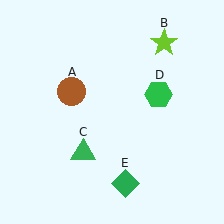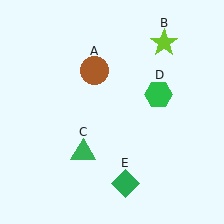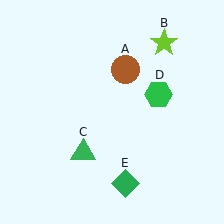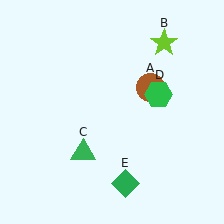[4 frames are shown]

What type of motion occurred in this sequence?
The brown circle (object A) rotated clockwise around the center of the scene.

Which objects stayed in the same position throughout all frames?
Lime star (object B) and green triangle (object C) and green hexagon (object D) and green diamond (object E) remained stationary.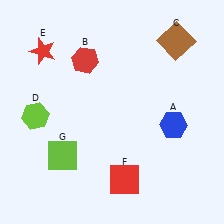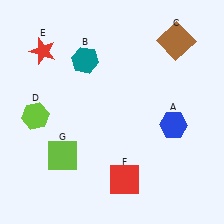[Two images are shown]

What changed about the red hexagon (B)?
In Image 1, B is red. In Image 2, it changed to teal.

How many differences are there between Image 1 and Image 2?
There is 1 difference between the two images.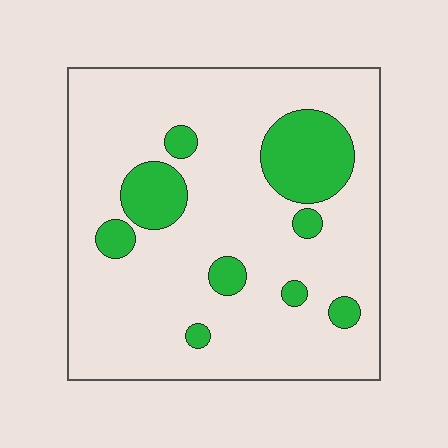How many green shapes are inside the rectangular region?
9.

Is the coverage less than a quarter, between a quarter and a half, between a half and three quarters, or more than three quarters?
Less than a quarter.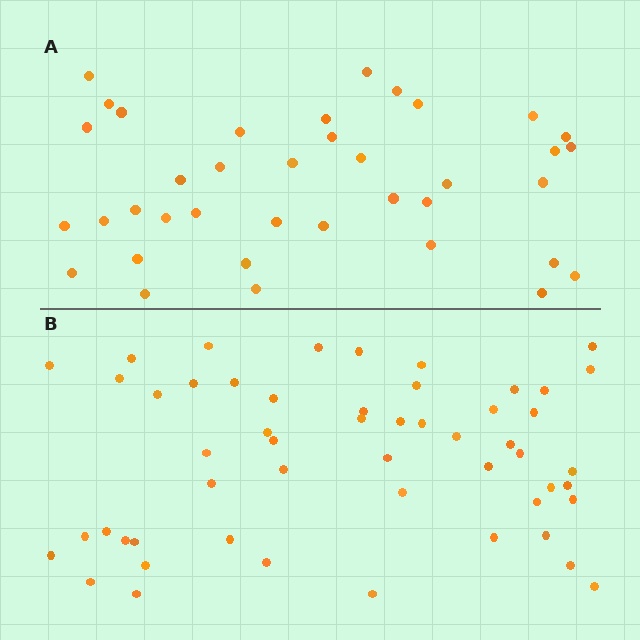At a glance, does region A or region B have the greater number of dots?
Region B (the bottom region) has more dots.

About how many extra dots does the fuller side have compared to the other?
Region B has approximately 15 more dots than region A.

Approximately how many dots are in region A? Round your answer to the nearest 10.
About 40 dots. (The exact count is 38, which rounds to 40.)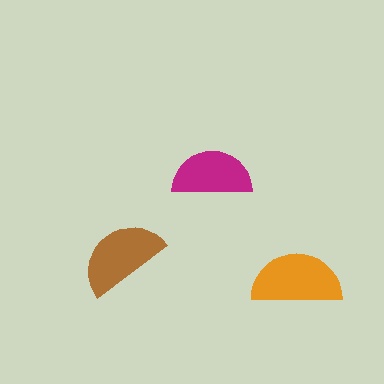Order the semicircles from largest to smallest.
the orange one, the brown one, the magenta one.